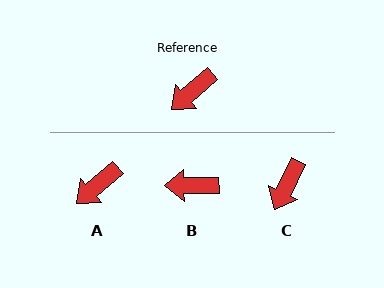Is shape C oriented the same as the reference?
No, it is off by about 23 degrees.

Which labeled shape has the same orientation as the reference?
A.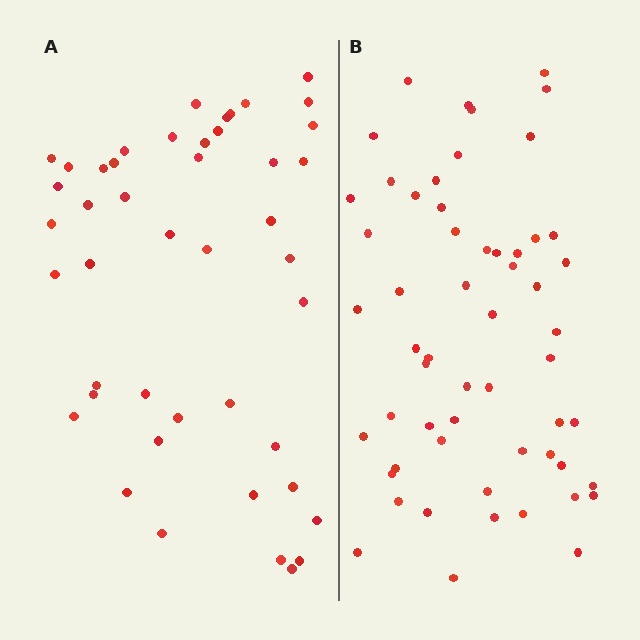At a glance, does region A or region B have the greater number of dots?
Region B (the right region) has more dots.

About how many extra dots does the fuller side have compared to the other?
Region B has roughly 12 or so more dots than region A.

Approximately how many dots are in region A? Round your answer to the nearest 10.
About 40 dots. (The exact count is 45, which rounds to 40.)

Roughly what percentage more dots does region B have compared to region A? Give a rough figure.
About 25% more.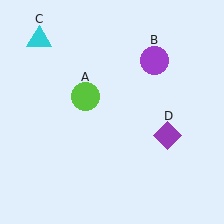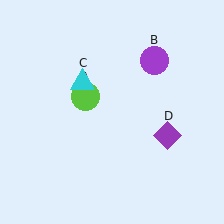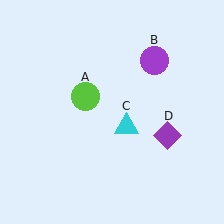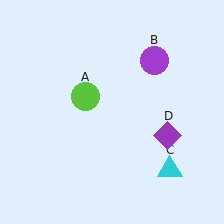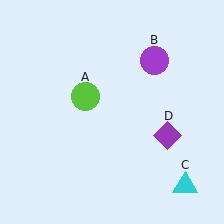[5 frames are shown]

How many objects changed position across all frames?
1 object changed position: cyan triangle (object C).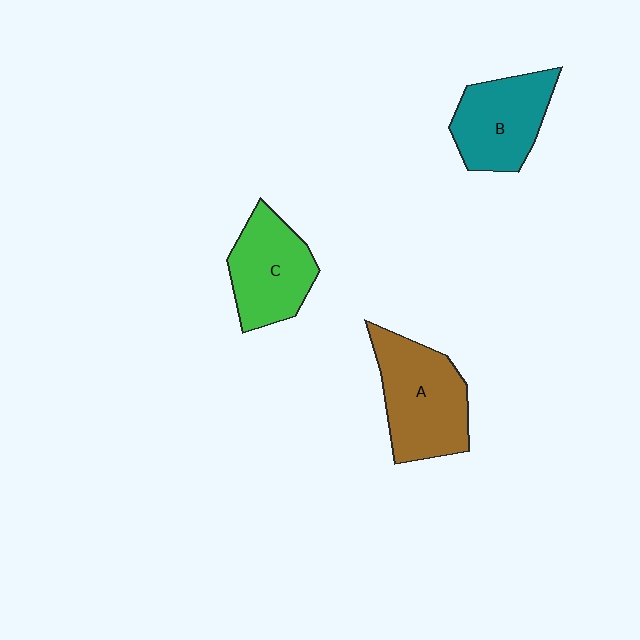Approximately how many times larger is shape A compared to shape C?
Approximately 1.2 times.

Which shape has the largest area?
Shape A (brown).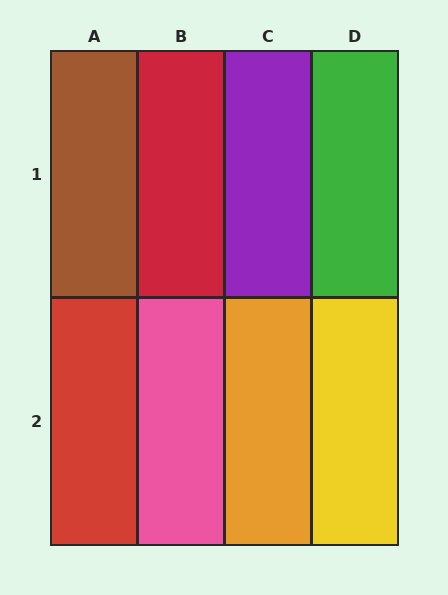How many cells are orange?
1 cell is orange.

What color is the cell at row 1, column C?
Purple.